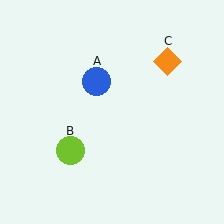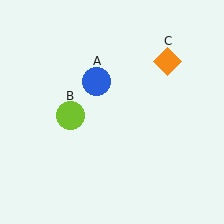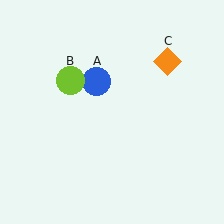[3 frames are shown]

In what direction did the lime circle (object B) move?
The lime circle (object B) moved up.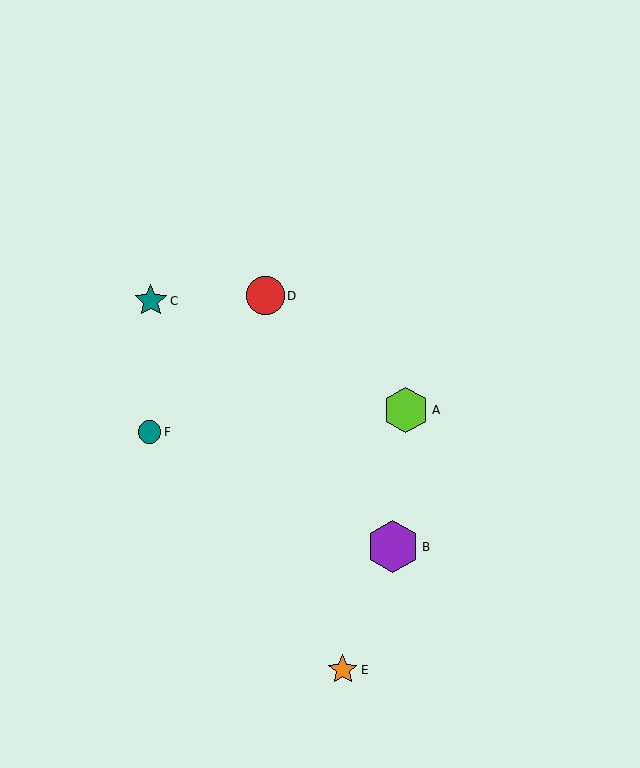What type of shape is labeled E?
Shape E is an orange star.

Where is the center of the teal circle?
The center of the teal circle is at (150, 432).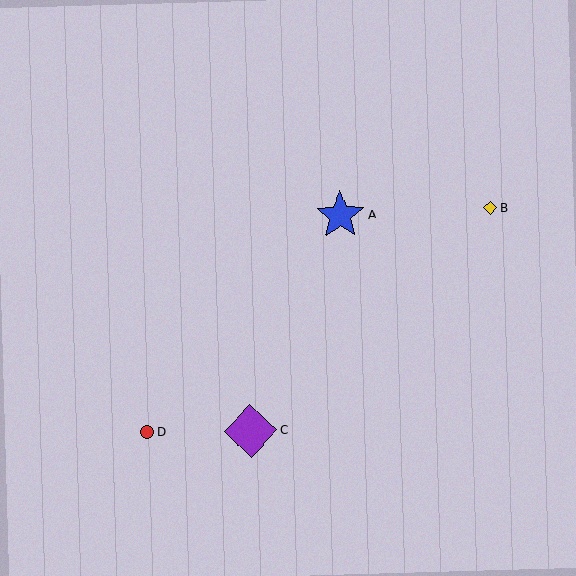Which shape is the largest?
The purple diamond (labeled C) is the largest.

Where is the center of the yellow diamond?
The center of the yellow diamond is at (490, 208).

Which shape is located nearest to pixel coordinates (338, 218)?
The blue star (labeled A) at (340, 215) is nearest to that location.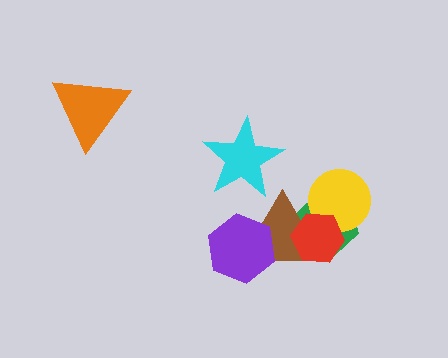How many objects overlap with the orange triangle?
0 objects overlap with the orange triangle.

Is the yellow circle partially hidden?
Yes, it is partially covered by another shape.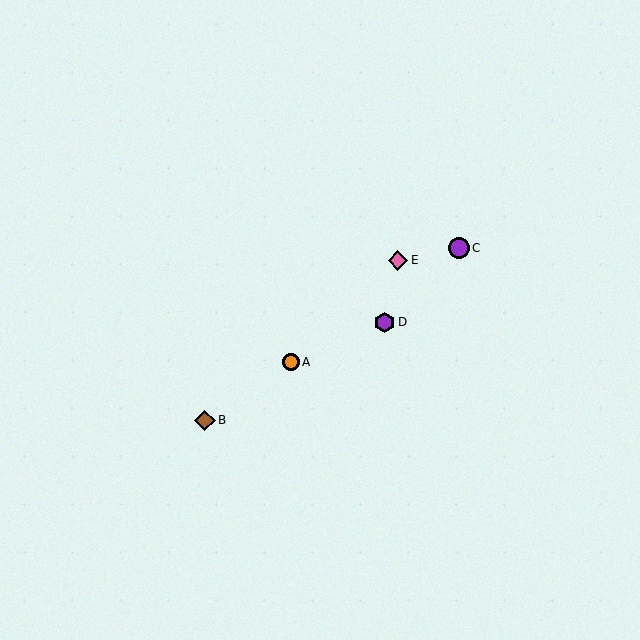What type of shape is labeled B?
Shape B is a brown diamond.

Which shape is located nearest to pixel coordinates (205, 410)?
The brown diamond (labeled B) at (205, 420) is nearest to that location.